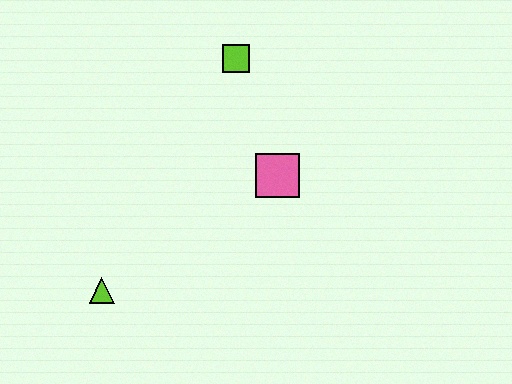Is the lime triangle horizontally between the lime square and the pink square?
No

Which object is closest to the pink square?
The lime square is closest to the pink square.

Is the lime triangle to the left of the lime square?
Yes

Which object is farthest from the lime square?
The lime triangle is farthest from the lime square.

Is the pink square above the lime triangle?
Yes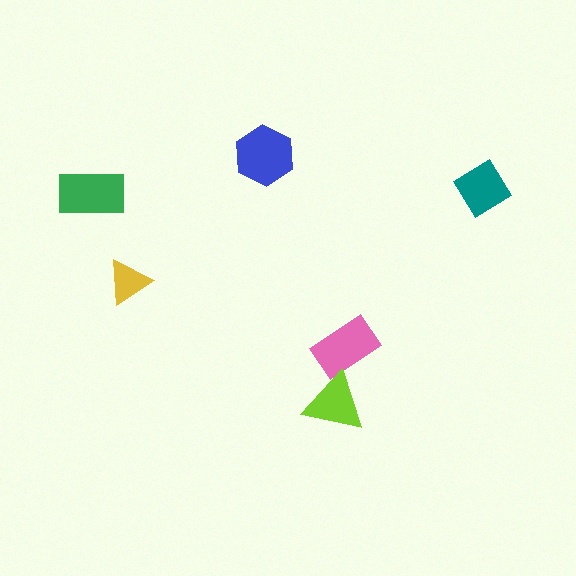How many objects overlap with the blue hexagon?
0 objects overlap with the blue hexagon.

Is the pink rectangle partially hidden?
Yes, it is partially covered by another shape.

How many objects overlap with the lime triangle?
1 object overlaps with the lime triangle.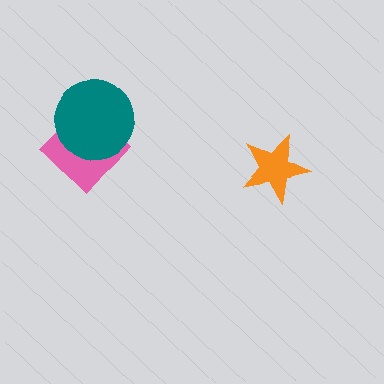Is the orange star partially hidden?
No, no other shape covers it.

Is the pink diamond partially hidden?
Yes, it is partially covered by another shape.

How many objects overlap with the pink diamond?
1 object overlaps with the pink diamond.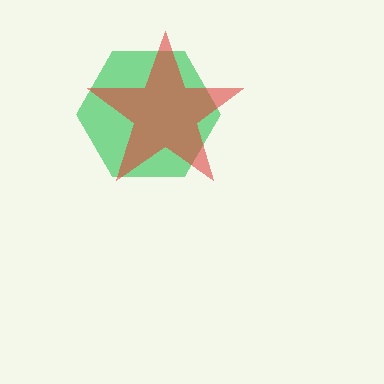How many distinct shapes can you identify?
There are 2 distinct shapes: a green hexagon, a red star.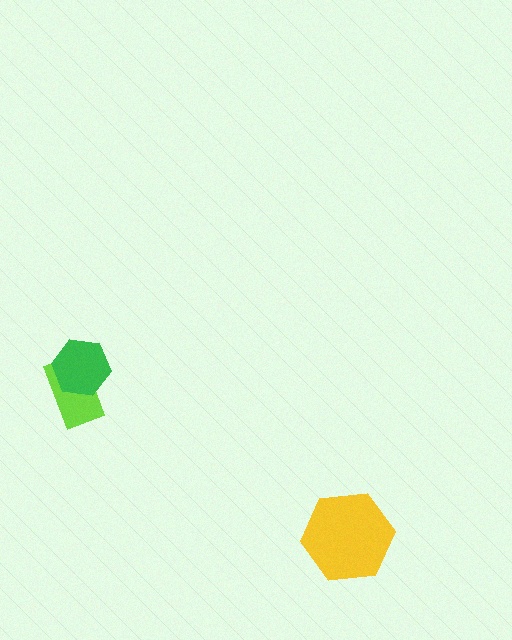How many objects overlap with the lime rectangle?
1 object overlaps with the lime rectangle.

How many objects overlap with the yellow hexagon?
0 objects overlap with the yellow hexagon.